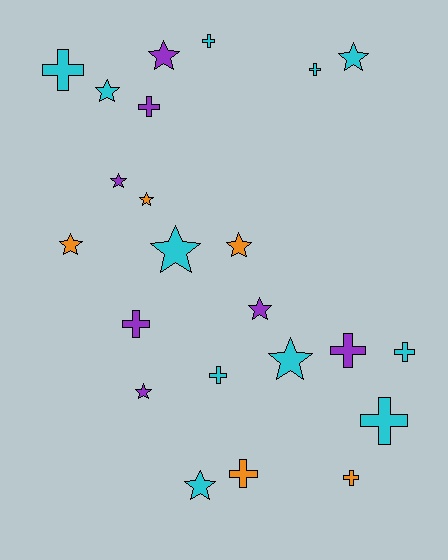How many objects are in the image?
There are 23 objects.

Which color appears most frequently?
Cyan, with 11 objects.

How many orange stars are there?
There are 3 orange stars.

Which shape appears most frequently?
Star, with 12 objects.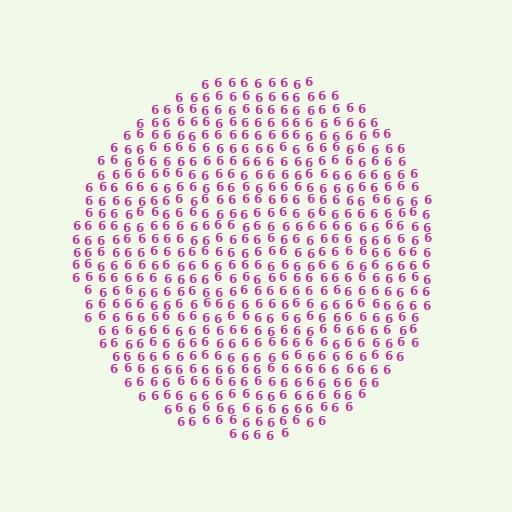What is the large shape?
The large shape is a circle.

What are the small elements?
The small elements are digit 6's.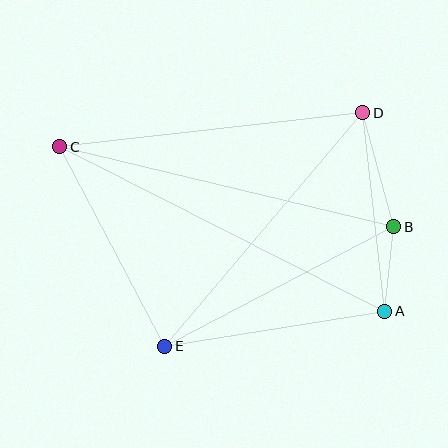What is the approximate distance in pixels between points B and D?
The distance between B and D is approximately 118 pixels.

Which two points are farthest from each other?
Points A and C are farthest from each other.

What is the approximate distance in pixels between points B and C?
The distance between B and C is approximately 343 pixels.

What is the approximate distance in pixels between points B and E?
The distance between B and E is approximately 258 pixels.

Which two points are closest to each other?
Points A and B are closest to each other.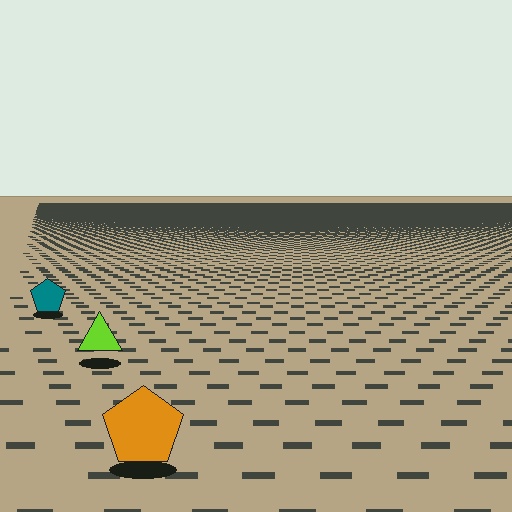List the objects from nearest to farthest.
From nearest to farthest: the orange pentagon, the lime triangle, the teal pentagon.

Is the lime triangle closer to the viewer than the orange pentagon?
No. The orange pentagon is closer — you can tell from the texture gradient: the ground texture is coarser near it.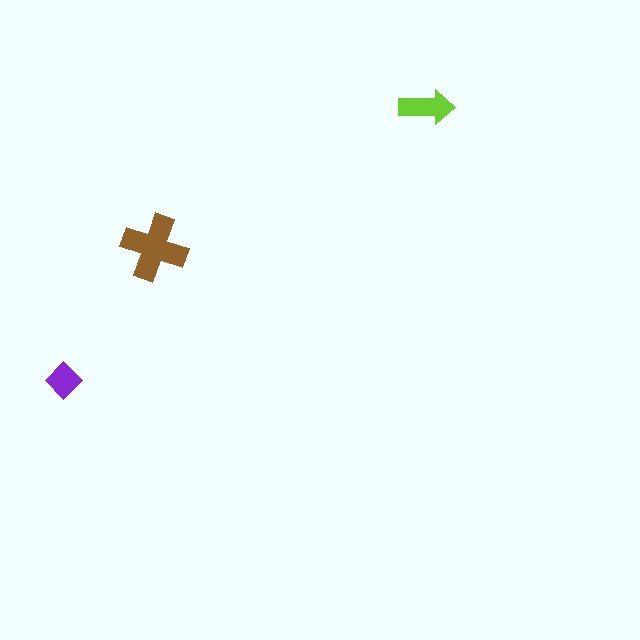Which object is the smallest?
The purple diamond.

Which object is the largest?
The brown cross.